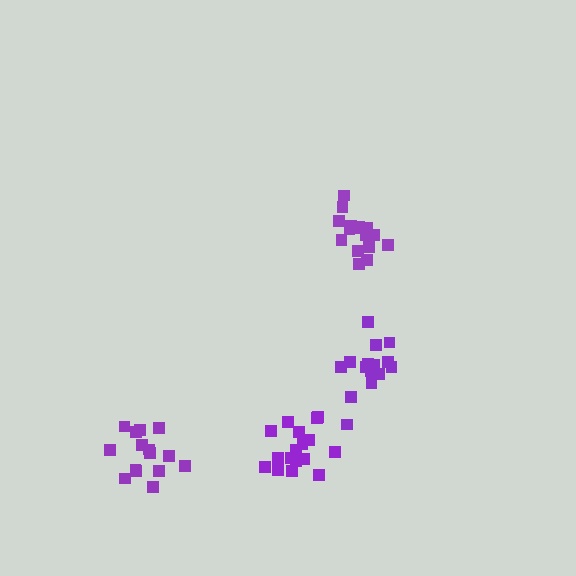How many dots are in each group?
Group 1: 15 dots, Group 2: 15 dots, Group 3: 17 dots, Group 4: 16 dots (63 total).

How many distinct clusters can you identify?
There are 4 distinct clusters.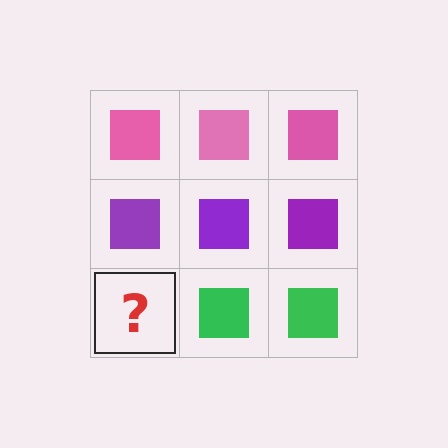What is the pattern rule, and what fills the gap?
The rule is that each row has a consistent color. The gap should be filled with a green square.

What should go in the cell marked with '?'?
The missing cell should contain a green square.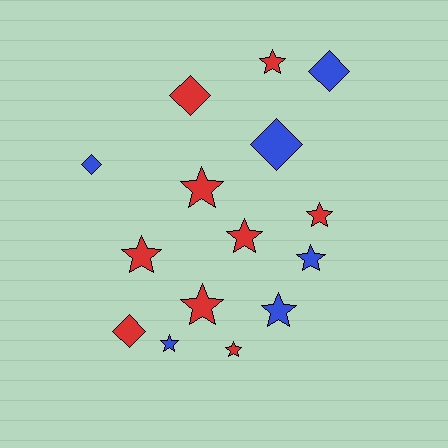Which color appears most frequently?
Red, with 9 objects.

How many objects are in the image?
There are 15 objects.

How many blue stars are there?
There are 3 blue stars.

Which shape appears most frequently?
Star, with 10 objects.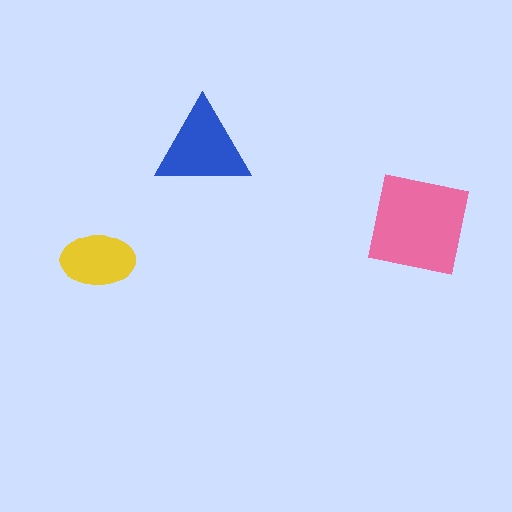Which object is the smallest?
The yellow ellipse.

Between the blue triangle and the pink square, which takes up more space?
The pink square.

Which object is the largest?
The pink square.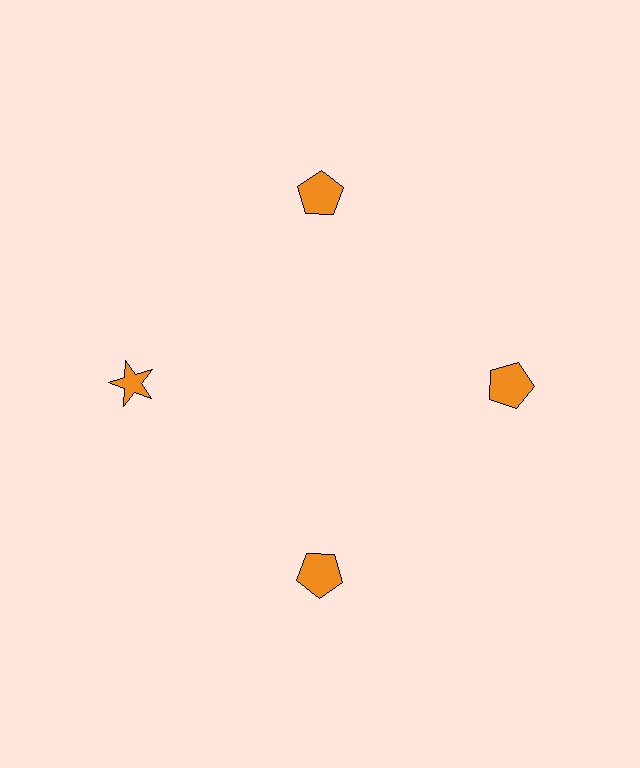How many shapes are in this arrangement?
There are 4 shapes arranged in a ring pattern.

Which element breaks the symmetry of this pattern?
The orange star at roughly the 9 o'clock position breaks the symmetry. All other shapes are orange pentagons.